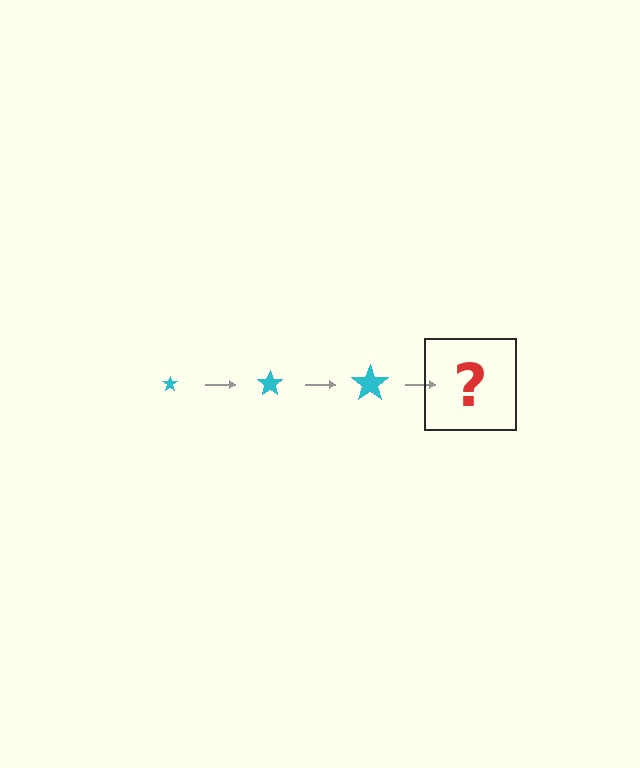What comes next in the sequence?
The next element should be a cyan star, larger than the previous one.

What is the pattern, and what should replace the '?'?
The pattern is that the star gets progressively larger each step. The '?' should be a cyan star, larger than the previous one.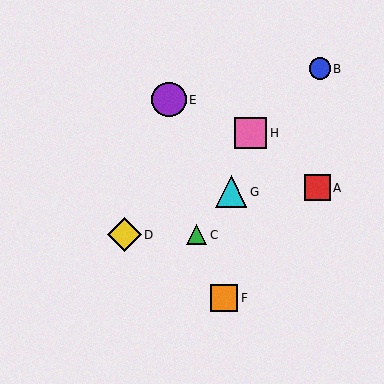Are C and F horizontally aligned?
No, C is at y≈235 and F is at y≈298.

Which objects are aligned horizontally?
Objects C, D are aligned horizontally.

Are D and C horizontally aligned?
Yes, both are at y≈235.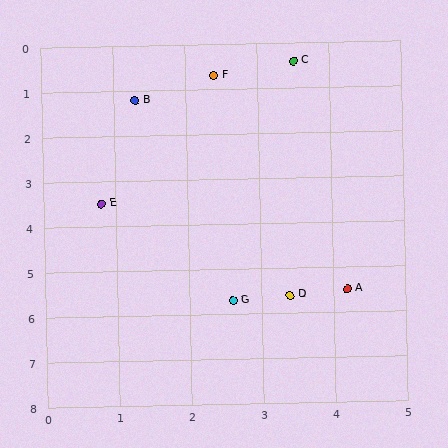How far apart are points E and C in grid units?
Points E and C are about 4.1 grid units apart.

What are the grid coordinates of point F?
Point F is at approximately (2.4, 0.7).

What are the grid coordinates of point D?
Point D is at approximately (3.4, 5.6).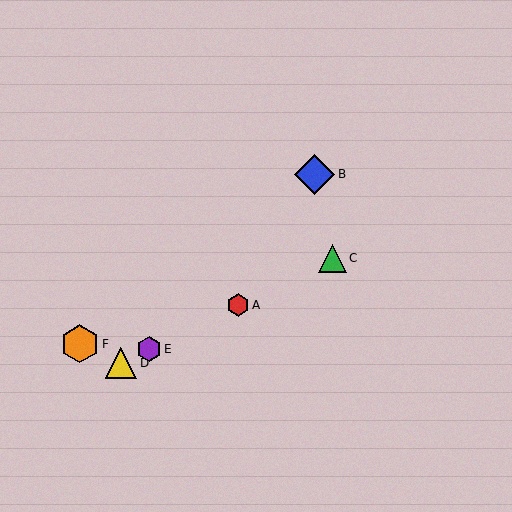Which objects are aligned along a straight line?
Objects A, C, D, E are aligned along a straight line.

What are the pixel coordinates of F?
Object F is at (80, 344).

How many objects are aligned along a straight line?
4 objects (A, C, D, E) are aligned along a straight line.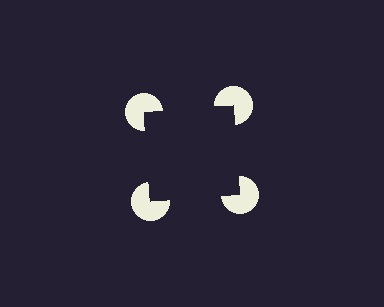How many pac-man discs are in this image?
There are 4 — one at each vertex of the illusory square.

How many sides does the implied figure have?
4 sides.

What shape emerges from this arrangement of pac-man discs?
An illusory square — its edges are inferred from the aligned wedge cuts in the pac-man discs, not physically drawn.